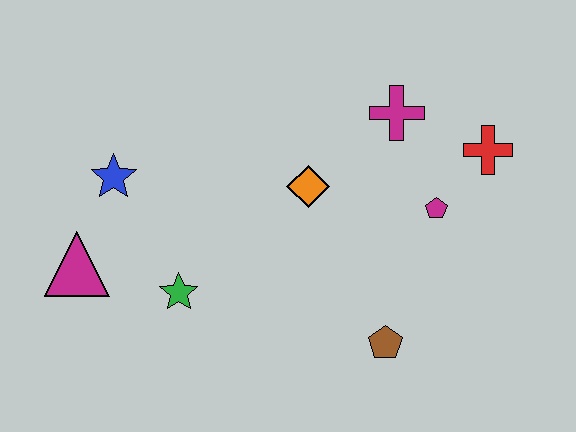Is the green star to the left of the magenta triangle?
No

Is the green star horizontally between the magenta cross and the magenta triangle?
Yes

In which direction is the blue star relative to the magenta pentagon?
The blue star is to the left of the magenta pentagon.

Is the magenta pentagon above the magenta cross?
No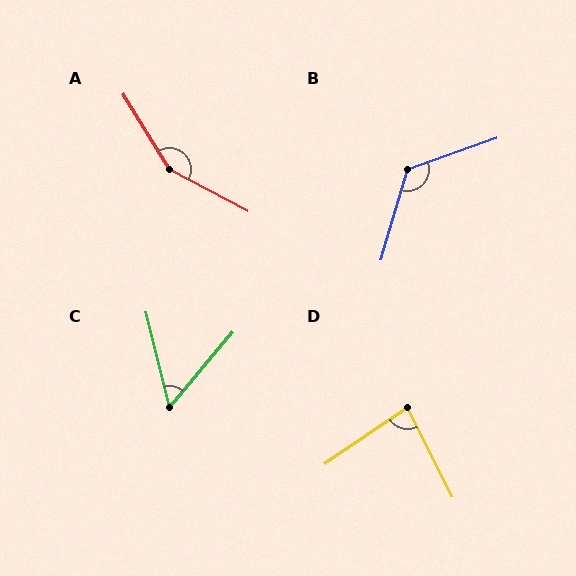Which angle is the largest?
A, at approximately 149 degrees.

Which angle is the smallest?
C, at approximately 54 degrees.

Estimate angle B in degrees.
Approximately 125 degrees.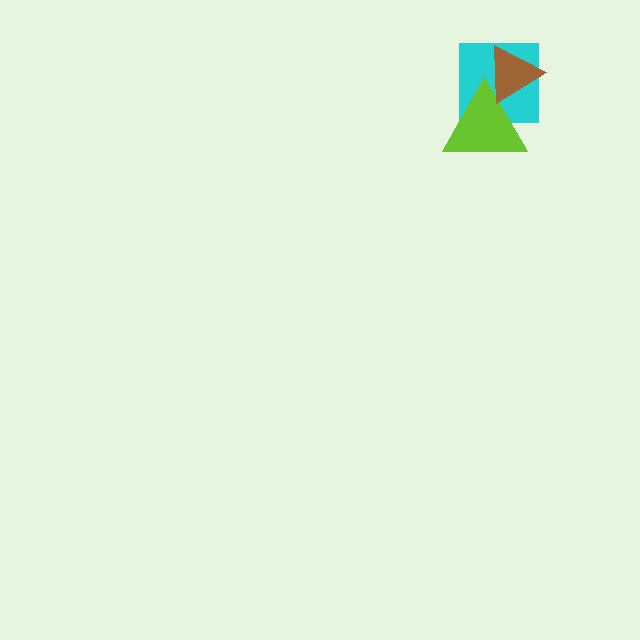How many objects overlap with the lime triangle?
2 objects overlap with the lime triangle.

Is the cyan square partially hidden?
Yes, it is partially covered by another shape.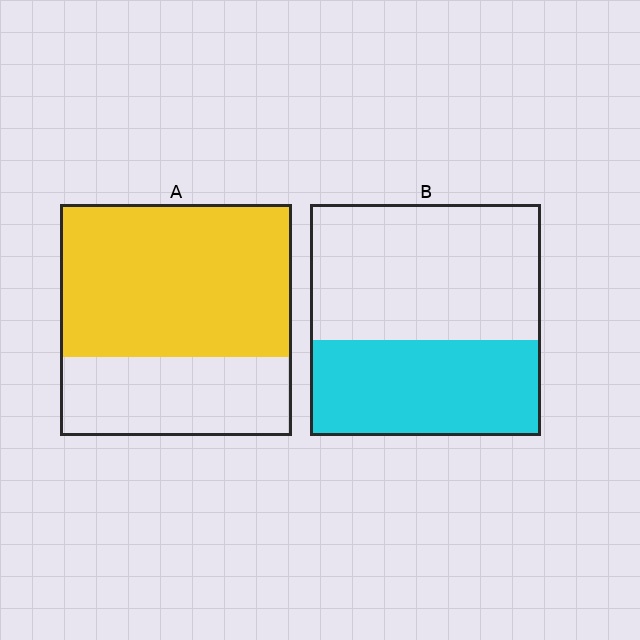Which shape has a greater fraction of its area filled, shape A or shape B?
Shape A.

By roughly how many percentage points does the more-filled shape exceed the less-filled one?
By roughly 25 percentage points (A over B).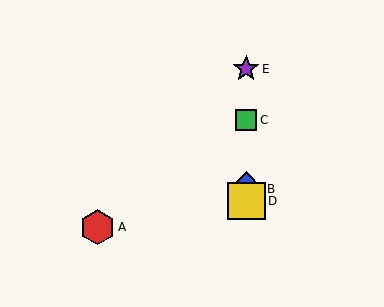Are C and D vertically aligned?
Yes, both are at x≈246.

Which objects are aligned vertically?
Objects B, C, D, E are aligned vertically.